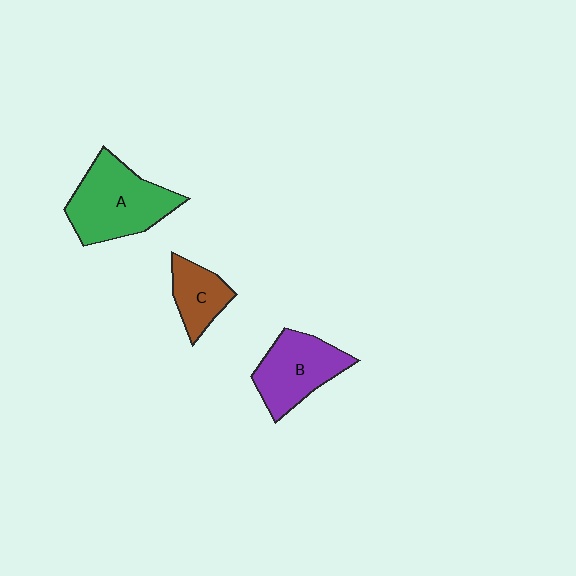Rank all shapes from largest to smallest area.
From largest to smallest: A (green), B (purple), C (brown).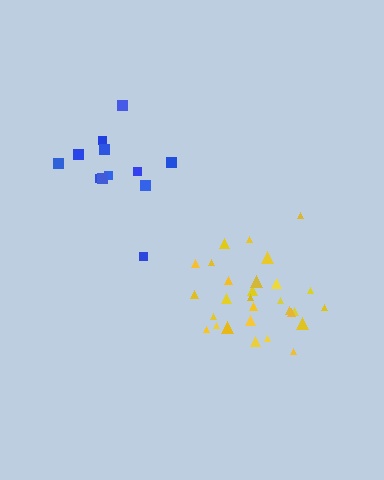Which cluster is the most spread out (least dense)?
Blue.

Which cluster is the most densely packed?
Yellow.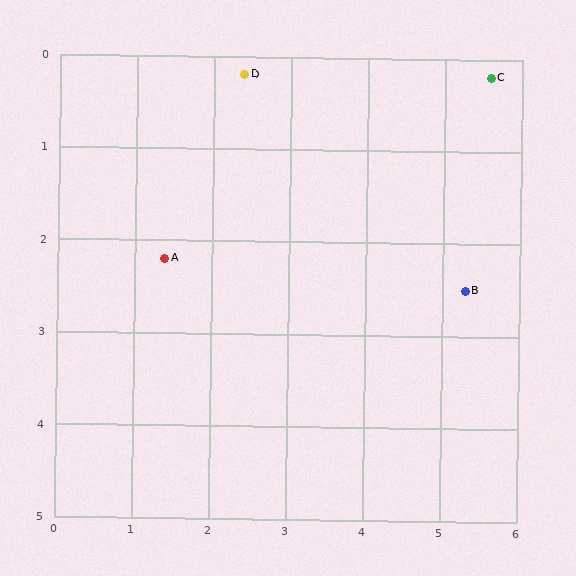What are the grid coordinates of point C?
Point C is at approximately (5.6, 0.2).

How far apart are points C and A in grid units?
Points C and A are about 4.7 grid units apart.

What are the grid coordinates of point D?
Point D is at approximately (2.4, 0.2).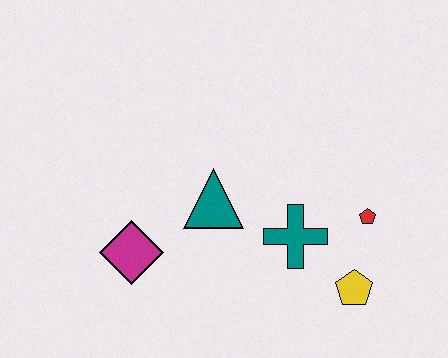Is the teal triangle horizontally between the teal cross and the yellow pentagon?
No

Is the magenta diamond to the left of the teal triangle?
Yes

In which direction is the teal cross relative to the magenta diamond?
The teal cross is to the right of the magenta diamond.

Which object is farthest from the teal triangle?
The yellow pentagon is farthest from the teal triangle.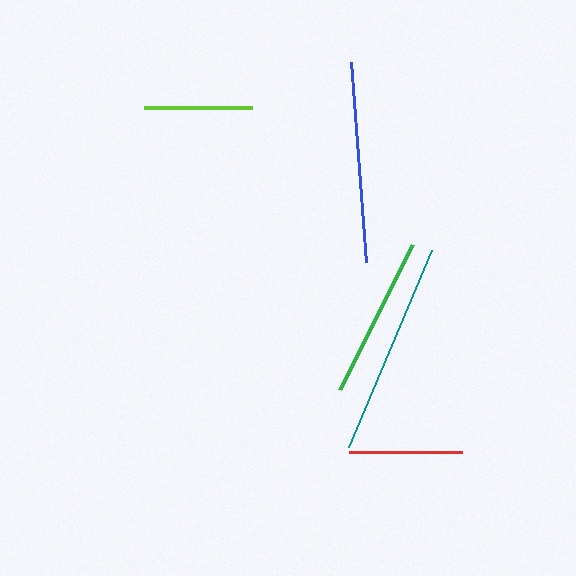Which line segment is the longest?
The teal line is the longest at approximately 214 pixels.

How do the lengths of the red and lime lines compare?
The red and lime lines are approximately the same length.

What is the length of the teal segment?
The teal segment is approximately 214 pixels long.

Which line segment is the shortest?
The lime line is the shortest at approximately 108 pixels.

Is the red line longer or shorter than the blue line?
The blue line is longer than the red line.